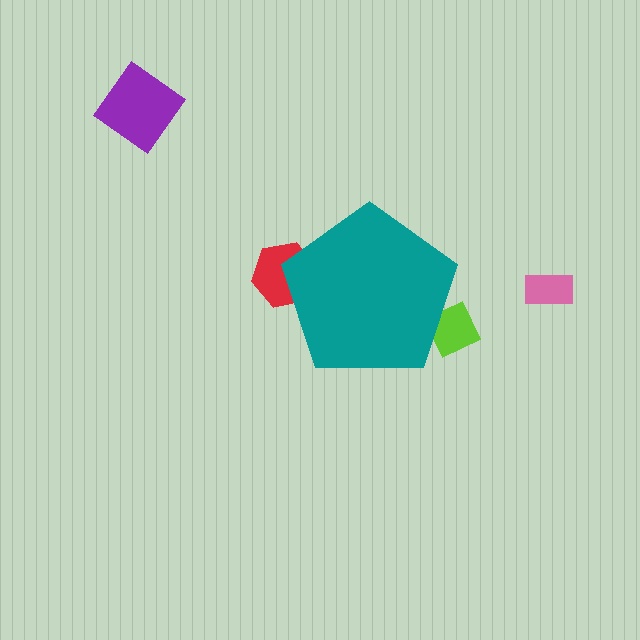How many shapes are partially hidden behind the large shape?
2 shapes are partially hidden.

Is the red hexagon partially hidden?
Yes, the red hexagon is partially hidden behind the teal pentagon.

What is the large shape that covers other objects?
A teal pentagon.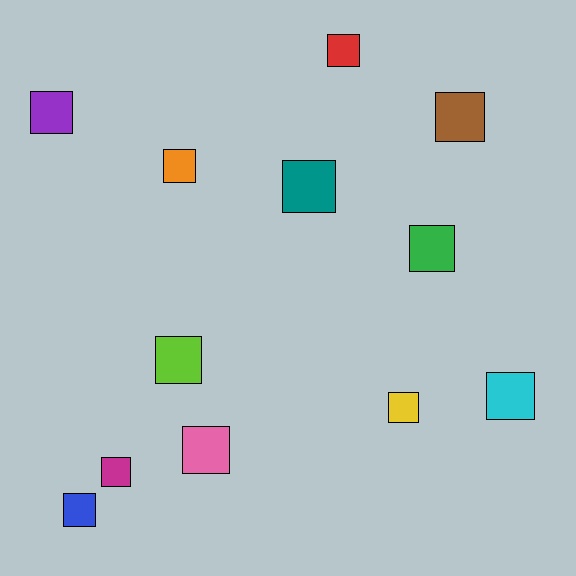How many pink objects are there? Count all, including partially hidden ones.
There is 1 pink object.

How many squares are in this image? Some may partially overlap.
There are 12 squares.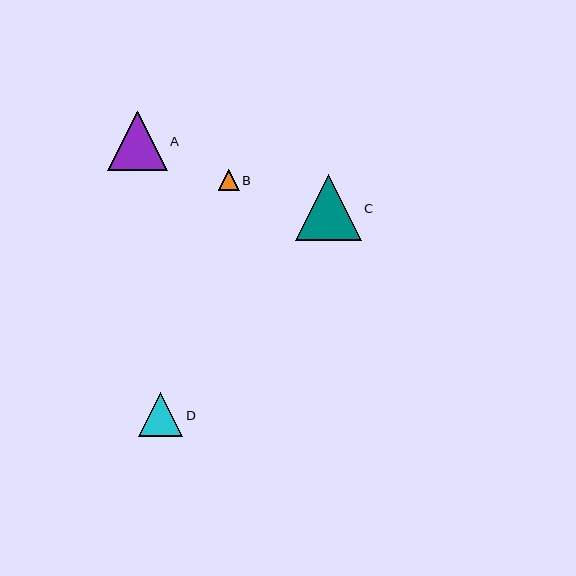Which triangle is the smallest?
Triangle B is the smallest with a size of approximately 21 pixels.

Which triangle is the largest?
Triangle C is the largest with a size of approximately 66 pixels.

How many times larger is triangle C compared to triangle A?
Triangle C is approximately 1.1 times the size of triangle A.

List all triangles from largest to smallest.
From largest to smallest: C, A, D, B.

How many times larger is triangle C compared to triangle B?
Triangle C is approximately 3.1 times the size of triangle B.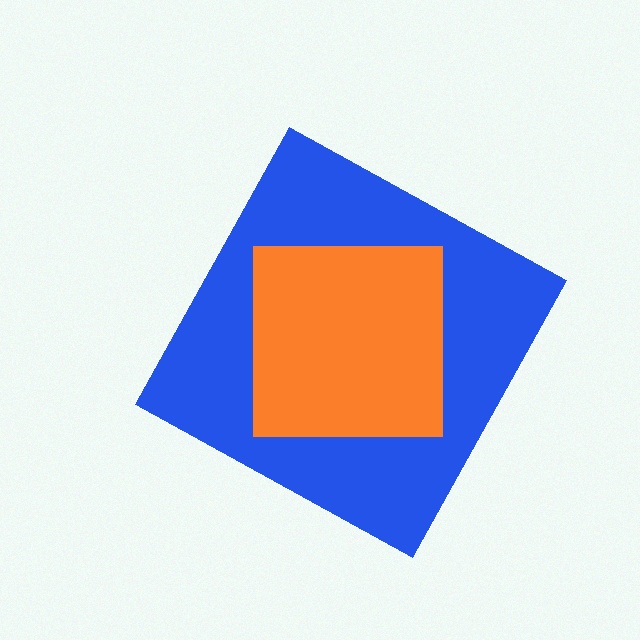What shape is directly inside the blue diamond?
The orange square.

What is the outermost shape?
The blue diamond.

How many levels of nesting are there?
2.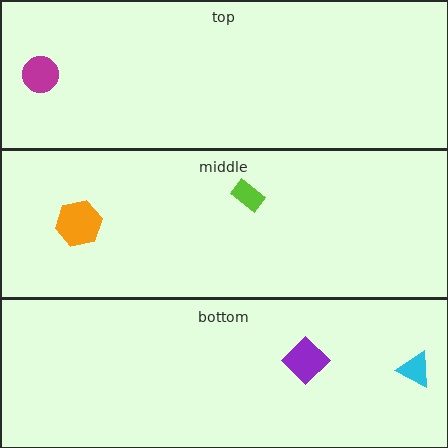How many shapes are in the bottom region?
2.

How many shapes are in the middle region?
2.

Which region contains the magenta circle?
The top region.